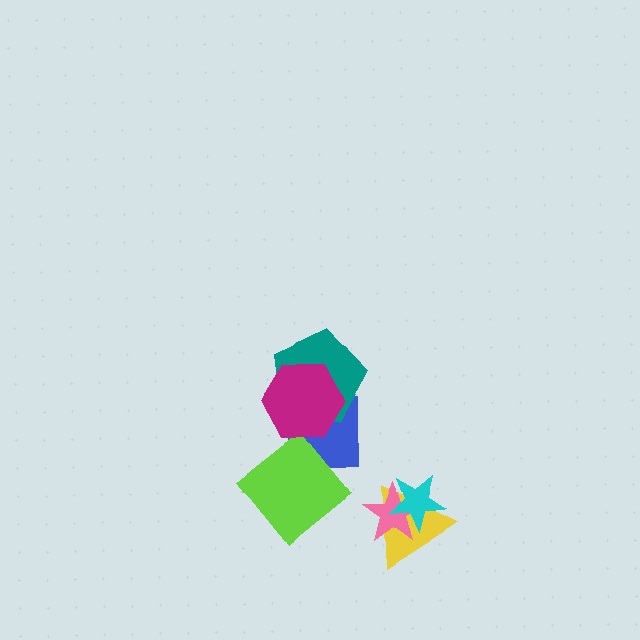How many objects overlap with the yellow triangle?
2 objects overlap with the yellow triangle.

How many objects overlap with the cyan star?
2 objects overlap with the cyan star.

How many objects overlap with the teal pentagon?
2 objects overlap with the teal pentagon.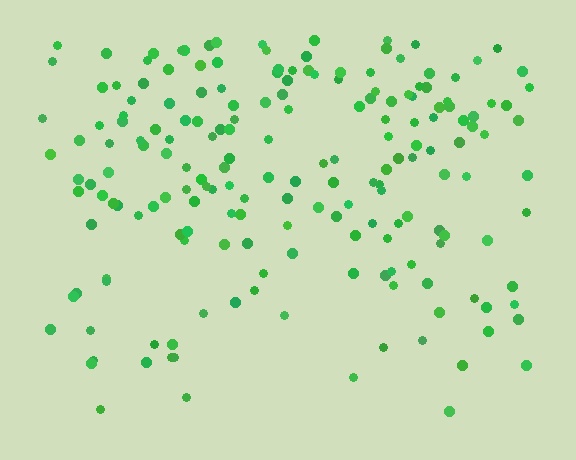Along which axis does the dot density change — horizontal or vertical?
Vertical.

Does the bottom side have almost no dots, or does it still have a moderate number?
Still a moderate number, just noticeably fewer than the top.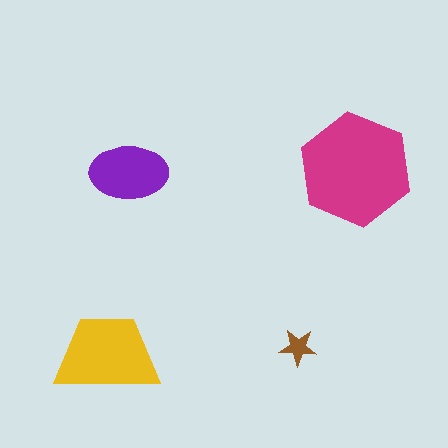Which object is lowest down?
The yellow trapezoid is bottommost.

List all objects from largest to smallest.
The magenta hexagon, the yellow trapezoid, the purple ellipse, the brown star.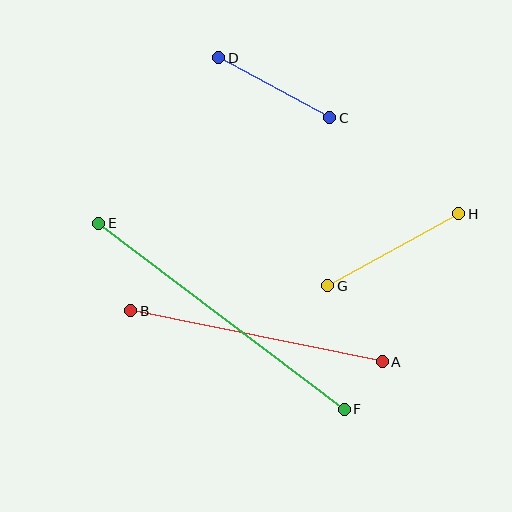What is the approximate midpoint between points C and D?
The midpoint is at approximately (274, 88) pixels.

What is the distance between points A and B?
The distance is approximately 257 pixels.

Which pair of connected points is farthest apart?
Points E and F are farthest apart.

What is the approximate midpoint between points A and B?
The midpoint is at approximately (257, 336) pixels.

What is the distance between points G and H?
The distance is approximately 149 pixels.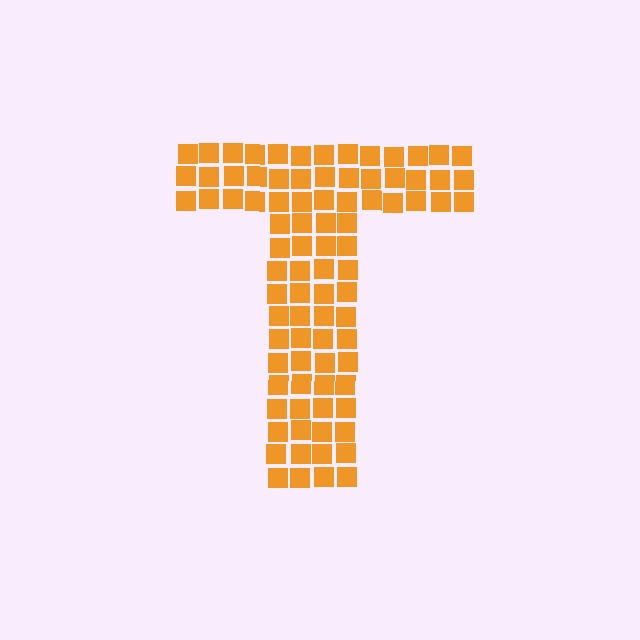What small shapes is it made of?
It is made of small squares.